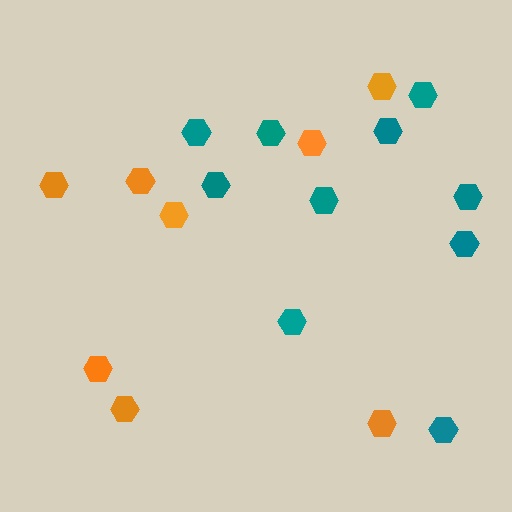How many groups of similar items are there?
There are 2 groups: one group of orange hexagons (8) and one group of teal hexagons (10).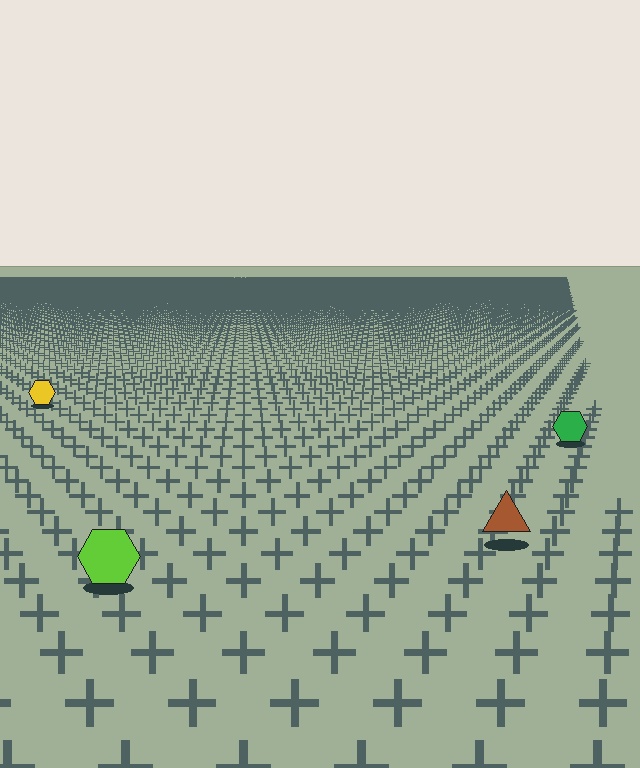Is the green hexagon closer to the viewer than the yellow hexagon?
Yes. The green hexagon is closer — you can tell from the texture gradient: the ground texture is coarser near it.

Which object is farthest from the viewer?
The yellow hexagon is farthest from the viewer. It appears smaller and the ground texture around it is denser.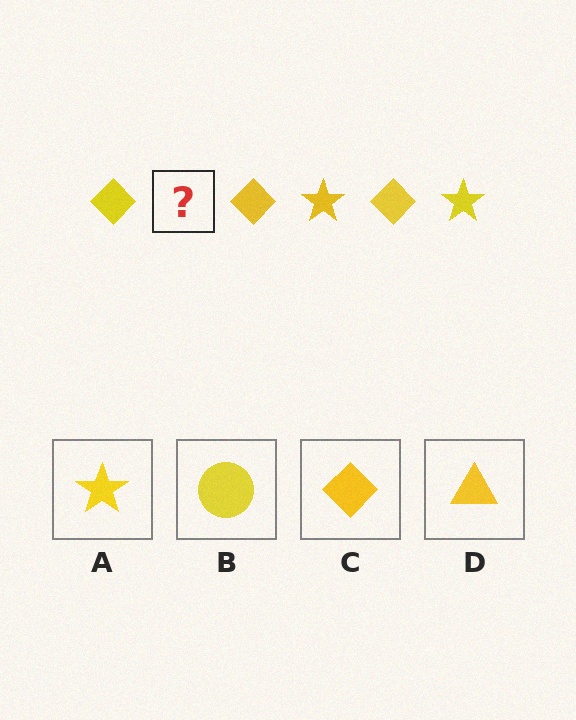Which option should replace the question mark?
Option A.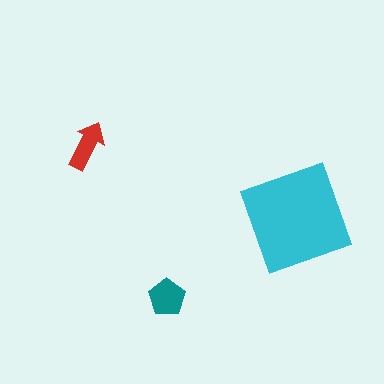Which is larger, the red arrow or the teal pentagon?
The teal pentagon.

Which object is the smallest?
The red arrow.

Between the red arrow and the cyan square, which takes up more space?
The cyan square.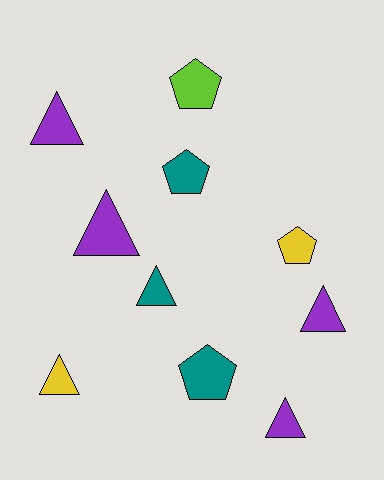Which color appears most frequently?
Purple, with 4 objects.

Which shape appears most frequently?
Triangle, with 6 objects.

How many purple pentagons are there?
There are no purple pentagons.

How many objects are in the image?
There are 10 objects.